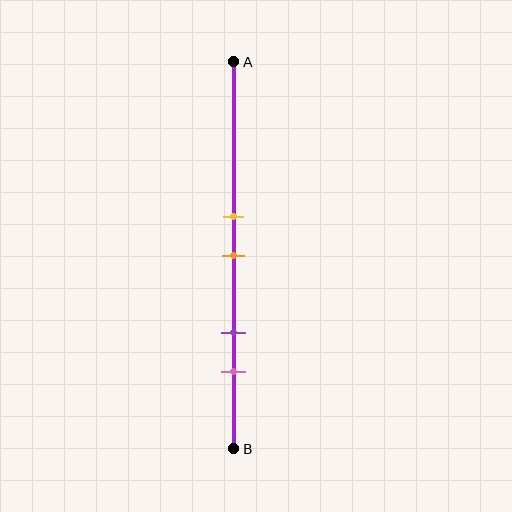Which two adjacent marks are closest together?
The yellow and orange marks are the closest adjacent pair.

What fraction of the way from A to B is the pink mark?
The pink mark is approximately 80% (0.8) of the way from A to B.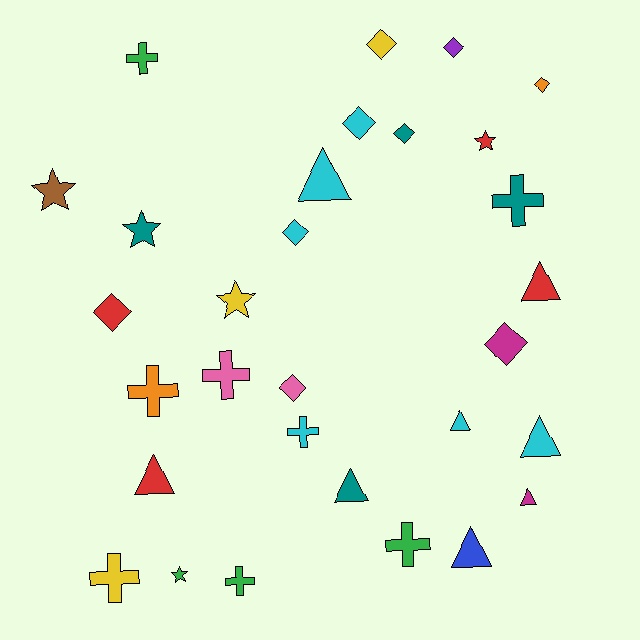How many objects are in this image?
There are 30 objects.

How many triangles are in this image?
There are 8 triangles.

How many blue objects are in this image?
There is 1 blue object.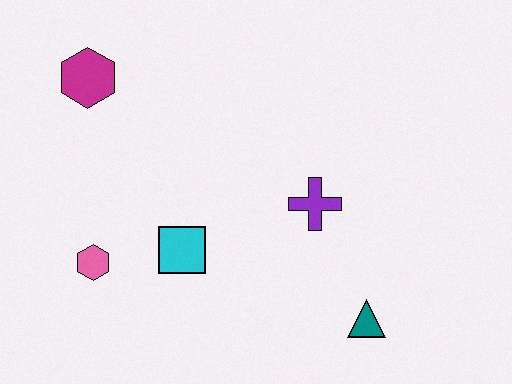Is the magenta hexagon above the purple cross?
Yes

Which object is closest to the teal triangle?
The purple cross is closest to the teal triangle.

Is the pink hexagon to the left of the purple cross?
Yes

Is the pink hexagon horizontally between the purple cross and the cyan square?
No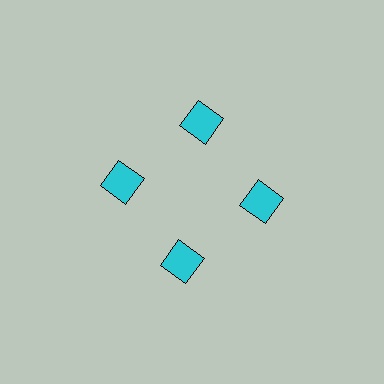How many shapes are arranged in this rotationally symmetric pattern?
There are 4 shapes, arranged in 4 groups of 1.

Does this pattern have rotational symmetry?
Yes, this pattern has 4-fold rotational symmetry. It looks the same after rotating 90 degrees around the center.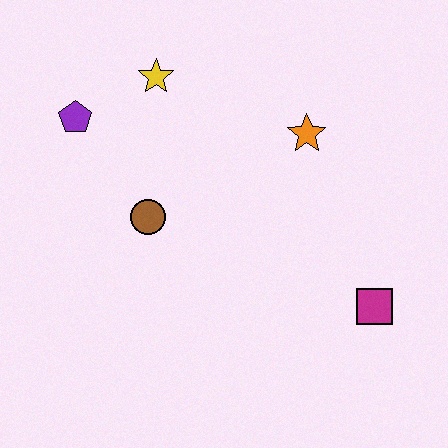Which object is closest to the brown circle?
The purple pentagon is closest to the brown circle.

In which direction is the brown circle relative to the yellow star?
The brown circle is below the yellow star.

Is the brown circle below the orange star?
Yes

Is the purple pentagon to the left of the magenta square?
Yes